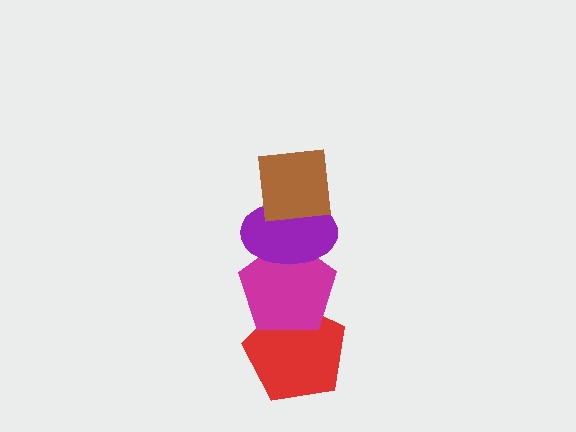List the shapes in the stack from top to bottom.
From top to bottom: the brown square, the purple ellipse, the magenta pentagon, the red pentagon.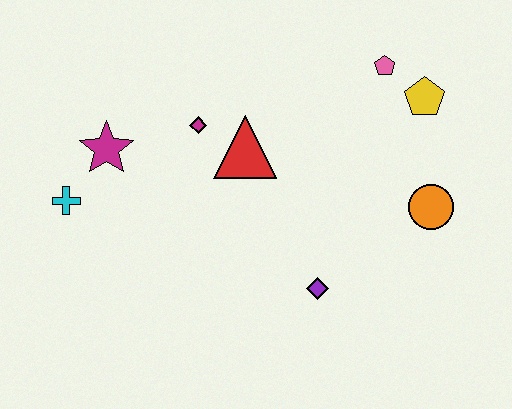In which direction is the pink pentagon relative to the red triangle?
The pink pentagon is to the right of the red triangle.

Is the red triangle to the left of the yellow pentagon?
Yes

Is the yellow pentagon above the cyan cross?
Yes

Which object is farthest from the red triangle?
The orange circle is farthest from the red triangle.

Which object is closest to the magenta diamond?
The red triangle is closest to the magenta diamond.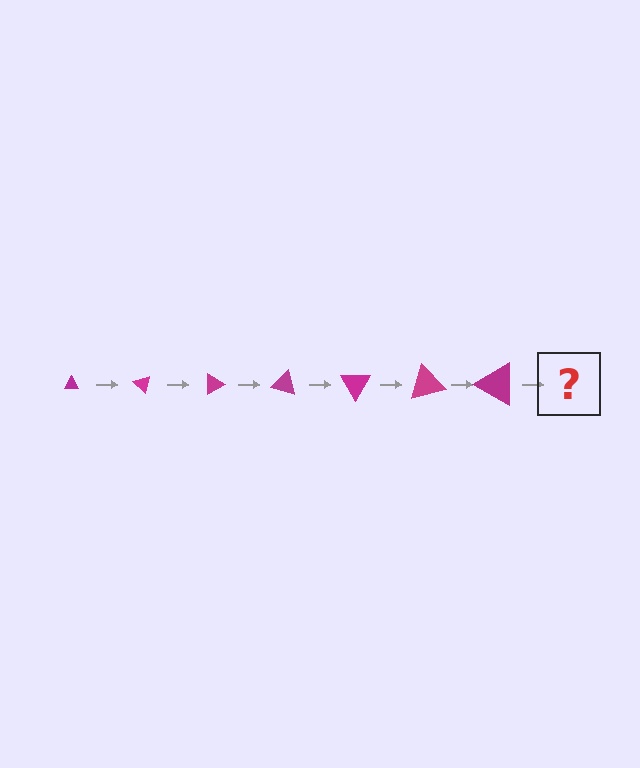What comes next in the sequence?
The next element should be a triangle, larger than the previous one and rotated 315 degrees from the start.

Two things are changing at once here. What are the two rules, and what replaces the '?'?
The two rules are that the triangle grows larger each step and it rotates 45 degrees each step. The '?' should be a triangle, larger than the previous one and rotated 315 degrees from the start.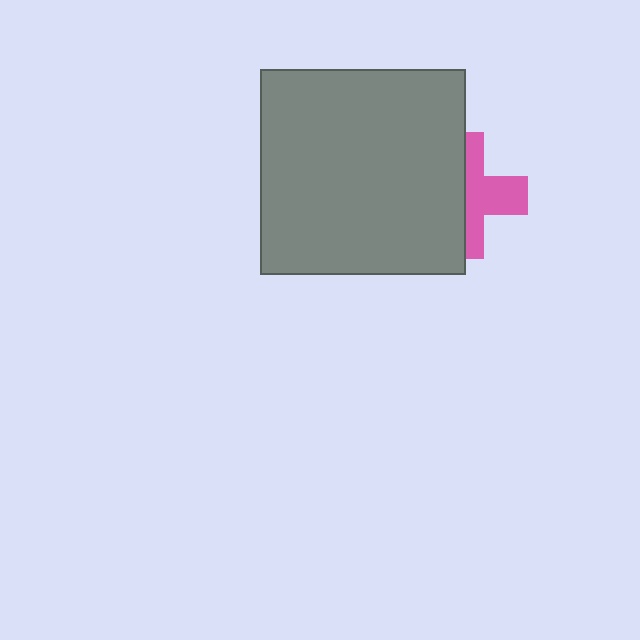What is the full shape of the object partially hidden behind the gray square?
The partially hidden object is a pink cross.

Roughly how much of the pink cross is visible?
About half of it is visible (roughly 48%).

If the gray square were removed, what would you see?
You would see the complete pink cross.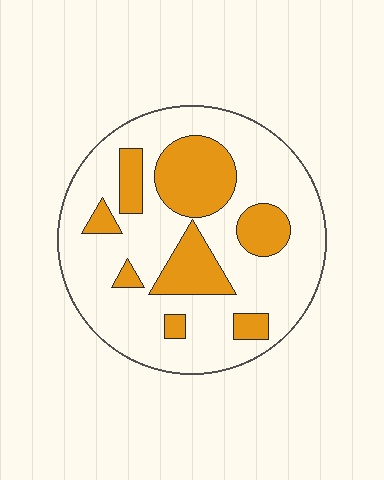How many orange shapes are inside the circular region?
8.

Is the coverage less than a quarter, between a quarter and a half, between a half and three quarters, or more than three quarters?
Between a quarter and a half.